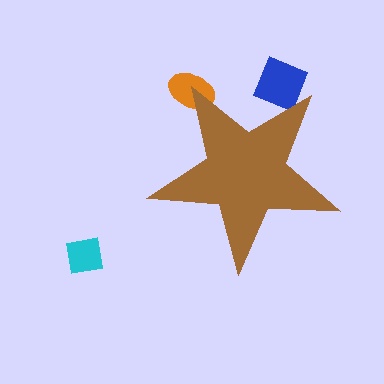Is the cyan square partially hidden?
No, the cyan square is fully visible.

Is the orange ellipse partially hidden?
Yes, the orange ellipse is partially hidden behind the brown star.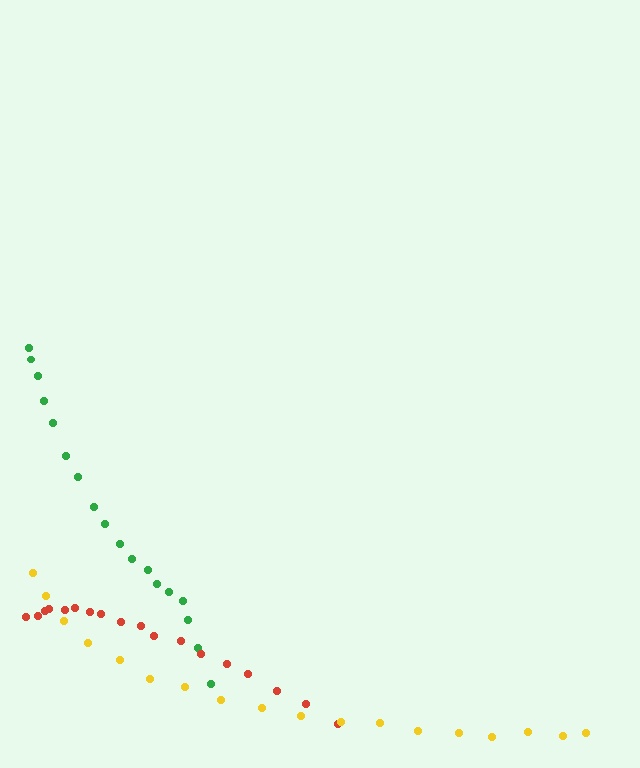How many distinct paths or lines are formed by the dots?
There are 3 distinct paths.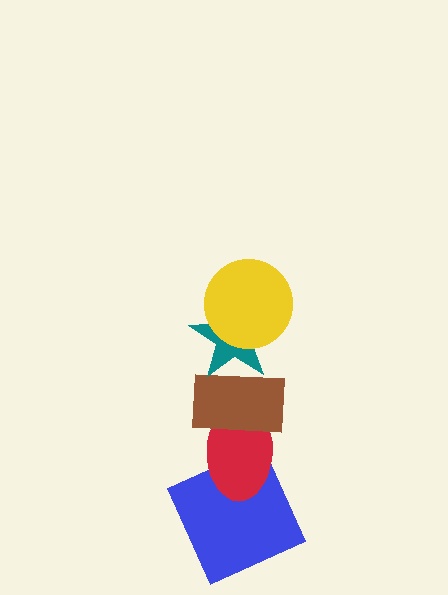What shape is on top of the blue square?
The red ellipse is on top of the blue square.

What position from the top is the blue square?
The blue square is 5th from the top.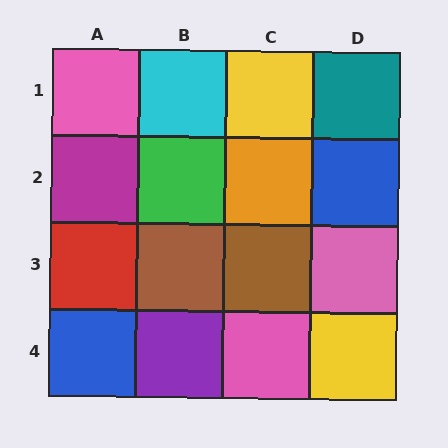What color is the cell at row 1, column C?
Yellow.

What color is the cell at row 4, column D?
Yellow.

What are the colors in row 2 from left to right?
Magenta, green, orange, blue.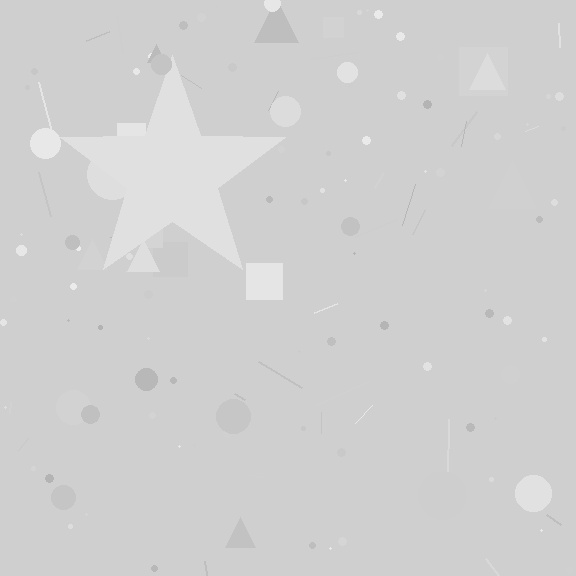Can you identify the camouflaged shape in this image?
The camouflaged shape is a star.